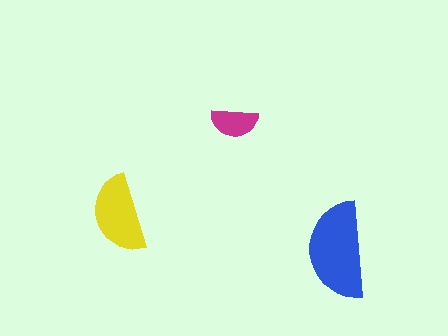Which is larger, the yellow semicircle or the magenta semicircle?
The yellow one.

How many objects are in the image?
There are 3 objects in the image.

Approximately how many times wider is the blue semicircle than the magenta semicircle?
About 2 times wider.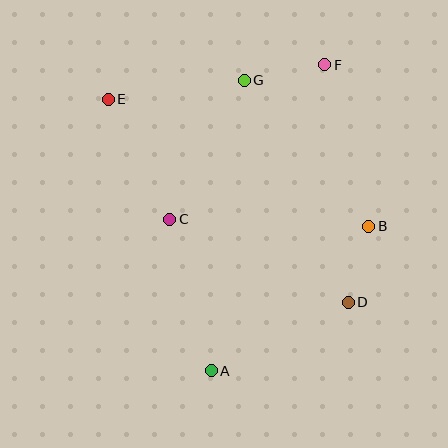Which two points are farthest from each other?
Points A and F are farthest from each other.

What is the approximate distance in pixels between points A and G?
The distance between A and G is approximately 293 pixels.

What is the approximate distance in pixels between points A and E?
The distance between A and E is approximately 290 pixels.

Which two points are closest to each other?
Points B and D are closest to each other.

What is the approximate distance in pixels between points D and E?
The distance between D and E is approximately 314 pixels.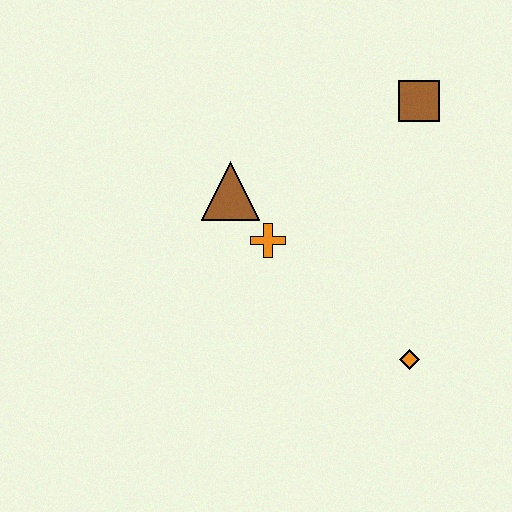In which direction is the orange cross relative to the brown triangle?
The orange cross is below the brown triangle.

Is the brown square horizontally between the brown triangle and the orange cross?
No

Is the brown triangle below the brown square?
Yes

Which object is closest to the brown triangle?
The orange cross is closest to the brown triangle.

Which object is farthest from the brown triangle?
The orange diamond is farthest from the brown triangle.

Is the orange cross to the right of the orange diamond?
No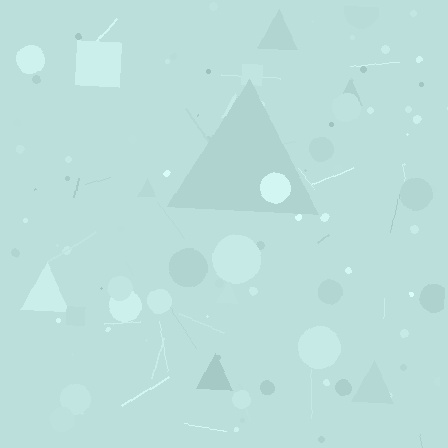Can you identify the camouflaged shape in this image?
The camouflaged shape is a triangle.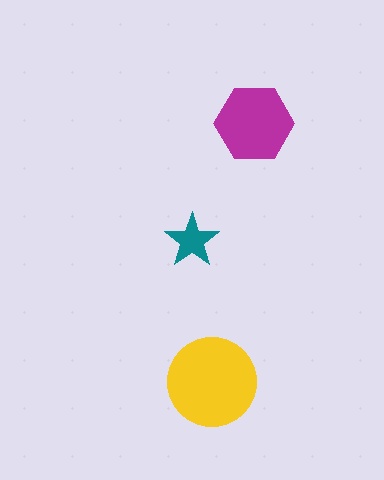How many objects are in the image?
There are 3 objects in the image.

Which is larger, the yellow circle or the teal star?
The yellow circle.